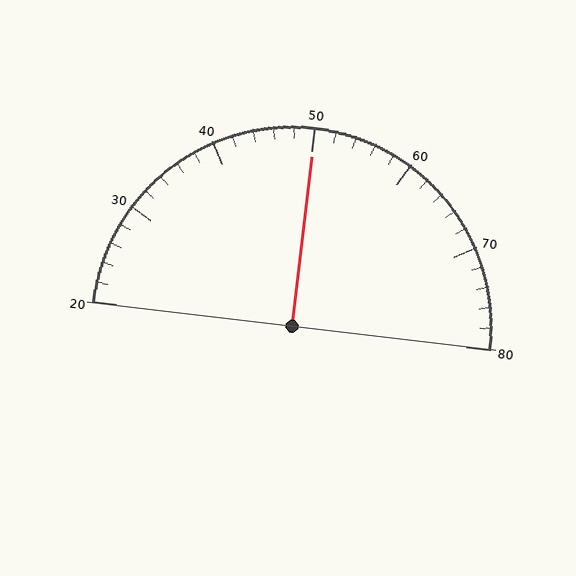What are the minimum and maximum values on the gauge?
The gauge ranges from 20 to 80.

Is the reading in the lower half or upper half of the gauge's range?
The reading is in the upper half of the range (20 to 80).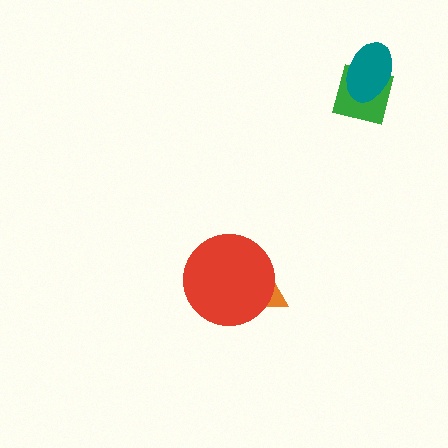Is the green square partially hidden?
Yes, it is partially covered by another shape.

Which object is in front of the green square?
The teal ellipse is in front of the green square.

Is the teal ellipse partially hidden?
No, no other shape covers it.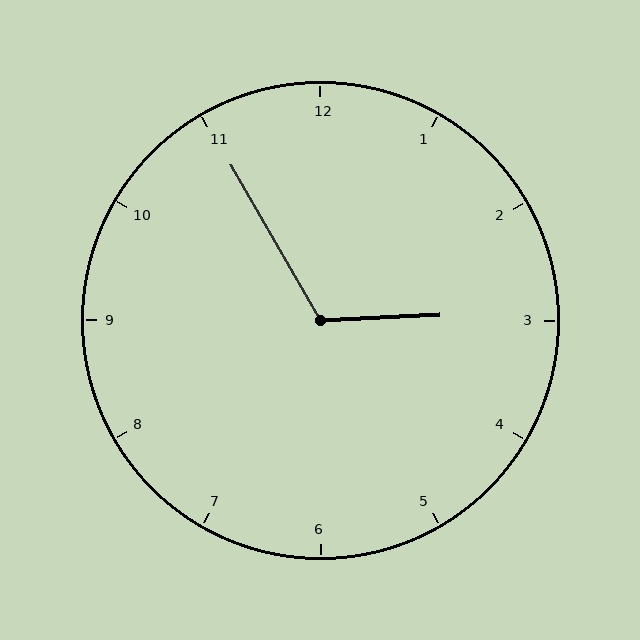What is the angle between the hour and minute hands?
Approximately 118 degrees.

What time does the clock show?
2:55.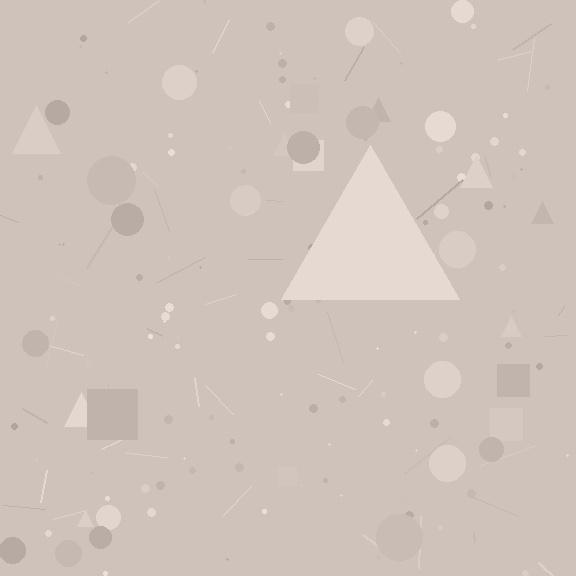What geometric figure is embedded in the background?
A triangle is embedded in the background.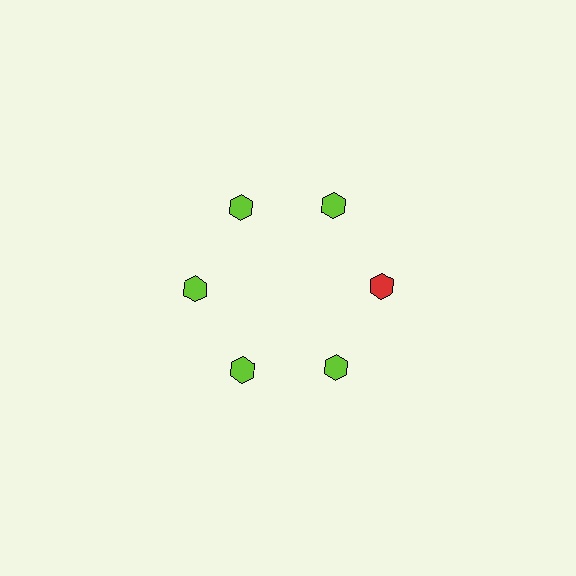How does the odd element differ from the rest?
It has a different color: red instead of lime.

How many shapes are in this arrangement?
There are 6 shapes arranged in a ring pattern.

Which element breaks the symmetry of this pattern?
The red hexagon at roughly the 3 o'clock position breaks the symmetry. All other shapes are lime hexagons.